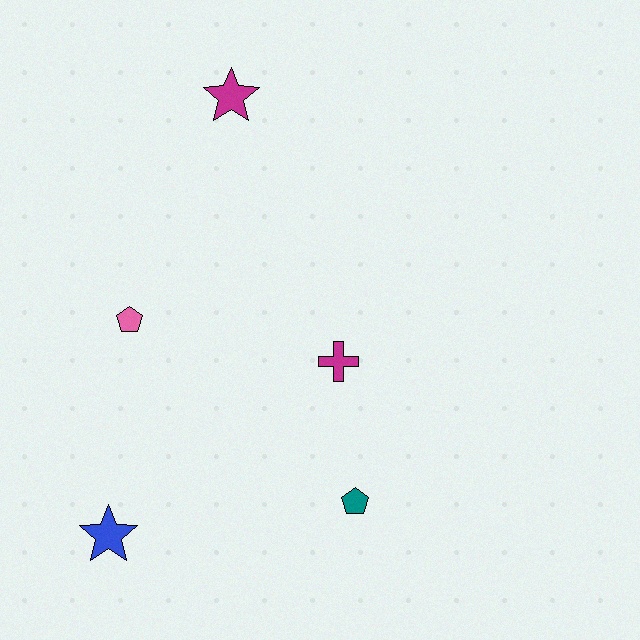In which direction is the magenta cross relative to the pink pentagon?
The magenta cross is to the right of the pink pentagon.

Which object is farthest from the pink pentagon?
The teal pentagon is farthest from the pink pentagon.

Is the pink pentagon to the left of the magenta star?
Yes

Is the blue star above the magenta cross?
No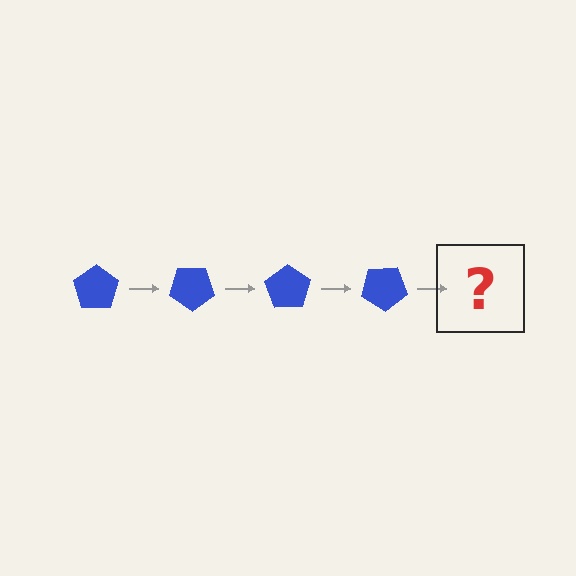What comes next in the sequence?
The next element should be a blue pentagon rotated 140 degrees.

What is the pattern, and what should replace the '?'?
The pattern is that the pentagon rotates 35 degrees each step. The '?' should be a blue pentagon rotated 140 degrees.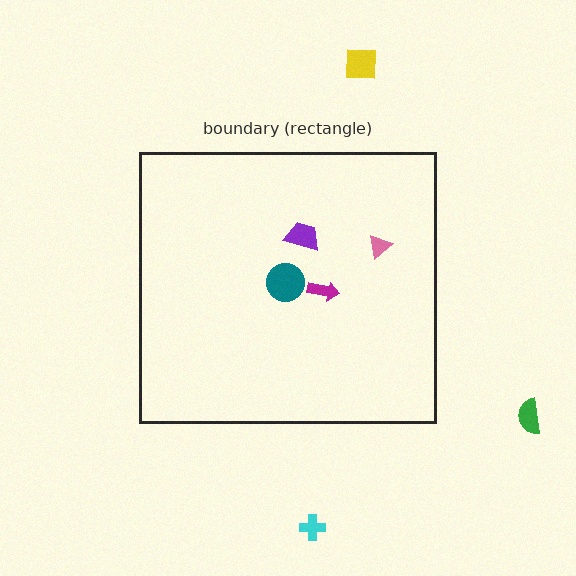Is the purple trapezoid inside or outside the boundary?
Inside.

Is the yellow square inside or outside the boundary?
Outside.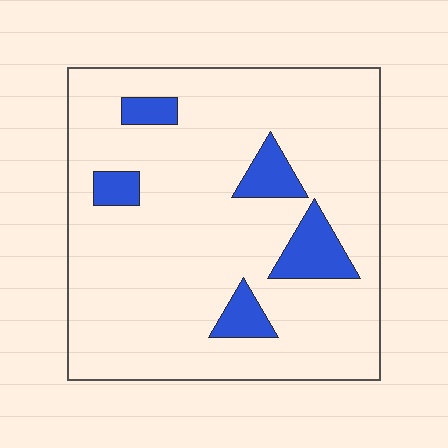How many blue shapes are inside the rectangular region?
5.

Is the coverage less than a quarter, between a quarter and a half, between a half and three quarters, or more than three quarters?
Less than a quarter.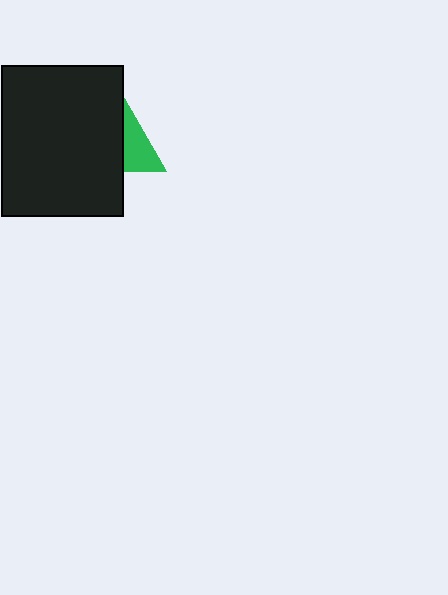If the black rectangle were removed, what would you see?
You would see the complete green triangle.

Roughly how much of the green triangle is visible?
A small part of it is visible (roughly 37%).